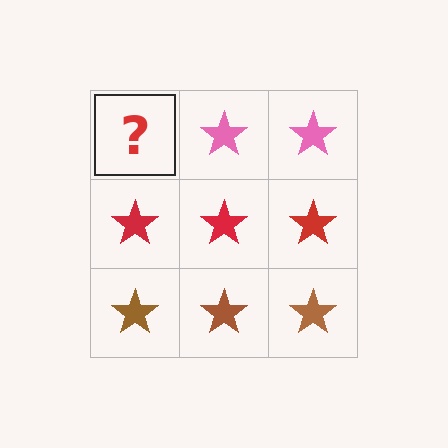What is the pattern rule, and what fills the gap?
The rule is that each row has a consistent color. The gap should be filled with a pink star.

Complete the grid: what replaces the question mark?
The question mark should be replaced with a pink star.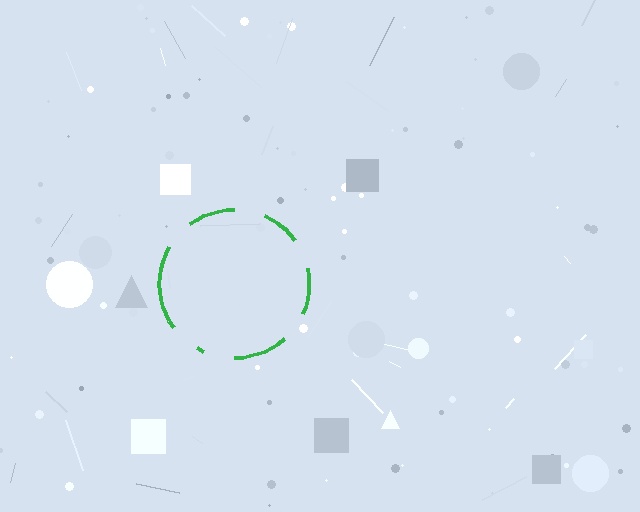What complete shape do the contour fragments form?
The contour fragments form a circle.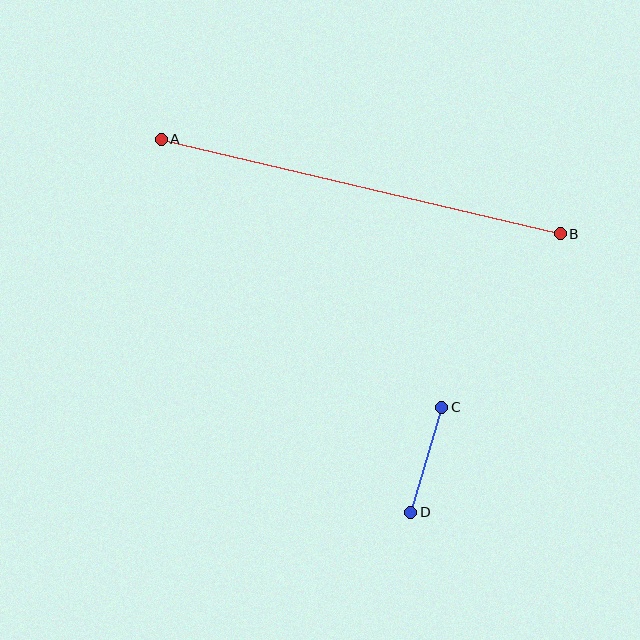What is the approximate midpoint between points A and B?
The midpoint is at approximately (361, 186) pixels.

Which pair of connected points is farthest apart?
Points A and B are farthest apart.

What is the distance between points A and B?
The distance is approximately 410 pixels.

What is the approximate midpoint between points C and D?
The midpoint is at approximately (426, 460) pixels.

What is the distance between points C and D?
The distance is approximately 109 pixels.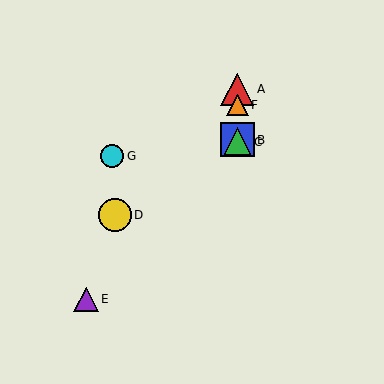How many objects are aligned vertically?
4 objects (A, B, C, F) are aligned vertically.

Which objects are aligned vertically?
Objects A, B, C, F are aligned vertically.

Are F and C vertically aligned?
Yes, both are at x≈237.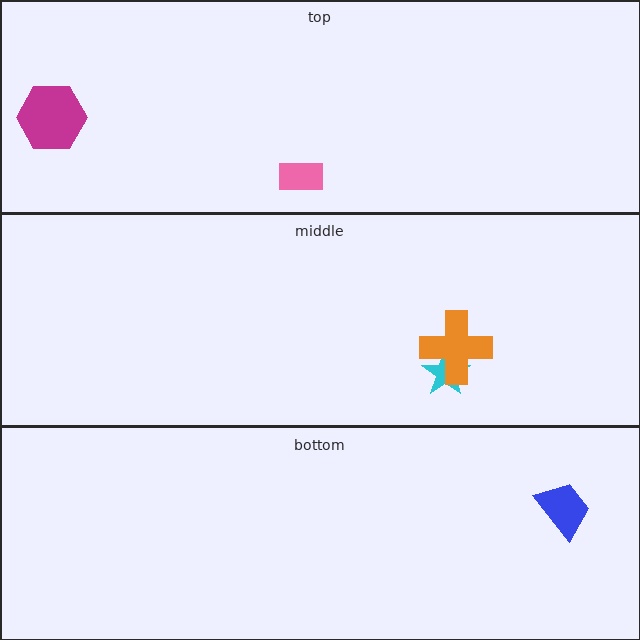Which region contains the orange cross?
The middle region.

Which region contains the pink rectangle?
The top region.